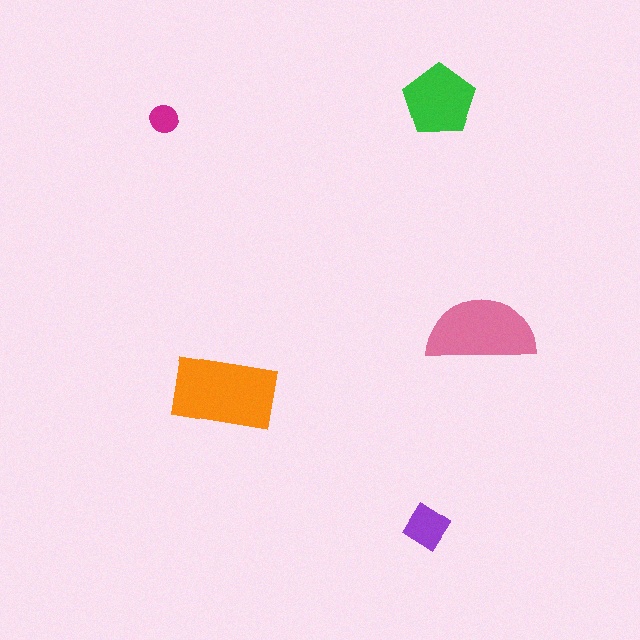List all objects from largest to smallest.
The orange rectangle, the pink semicircle, the green pentagon, the purple diamond, the magenta circle.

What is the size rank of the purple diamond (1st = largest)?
4th.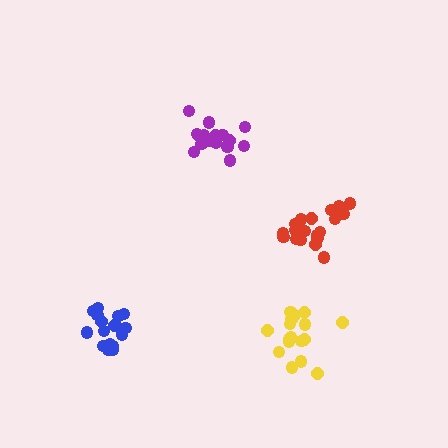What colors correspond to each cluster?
The clusters are colored: red, blue, purple, yellow.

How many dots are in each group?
Group 1: 19 dots, Group 2: 17 dots, Group 3: 17 dots, Group 4: 17 dots (70 total).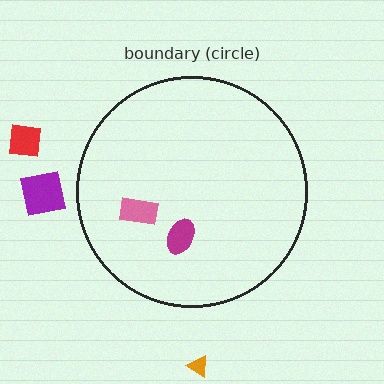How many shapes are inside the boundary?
2 inside, 3 outside.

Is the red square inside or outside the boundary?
Outside.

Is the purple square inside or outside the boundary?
Outside.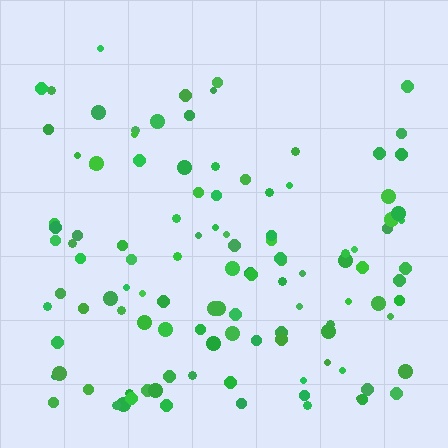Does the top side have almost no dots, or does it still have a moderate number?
Still a moderate number, just noticeably fewer than the bottom.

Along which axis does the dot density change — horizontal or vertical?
Vertical.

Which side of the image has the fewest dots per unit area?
The top.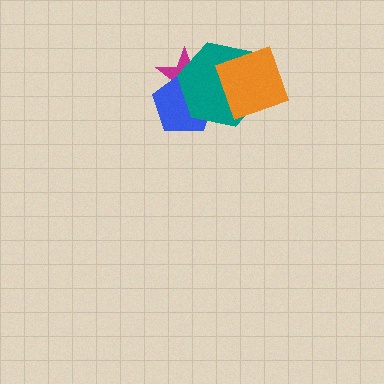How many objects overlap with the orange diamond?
1 object overlaps with the orange diamond.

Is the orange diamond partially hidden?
No, no other shape covers it.